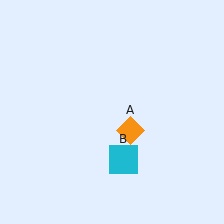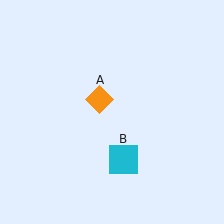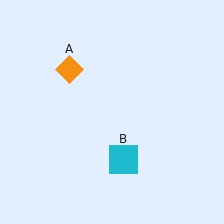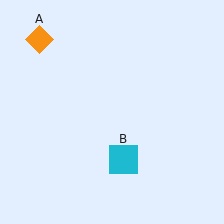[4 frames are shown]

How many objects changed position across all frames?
1 object changed position: orange diamond (object A).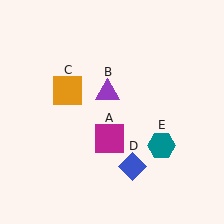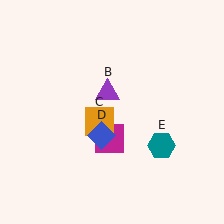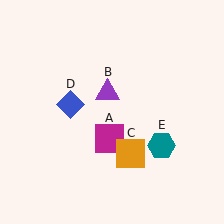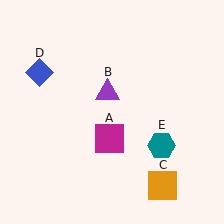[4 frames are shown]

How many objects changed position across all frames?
2 objects changed position: orange square (object C), blue diamond (object D).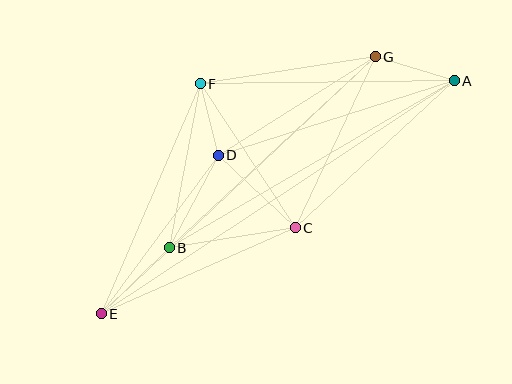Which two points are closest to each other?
Points D and F are closest to each other.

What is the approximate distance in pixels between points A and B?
The distance between A and B is approximately 331 pixels.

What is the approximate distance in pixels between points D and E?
The distance between D and E is approximately 197 pixels.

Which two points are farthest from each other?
Points A and E are farthest from each other.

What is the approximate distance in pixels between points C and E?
The distance between C and E is approximately 212 pixels.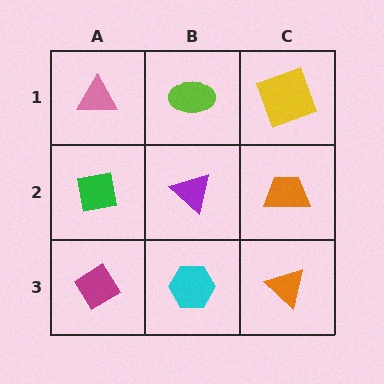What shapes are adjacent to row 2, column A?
A pink triangle (row 1, column A), a magenta diamond (row 3, column A), a purple triangle (row 2, column B).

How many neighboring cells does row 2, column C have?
3.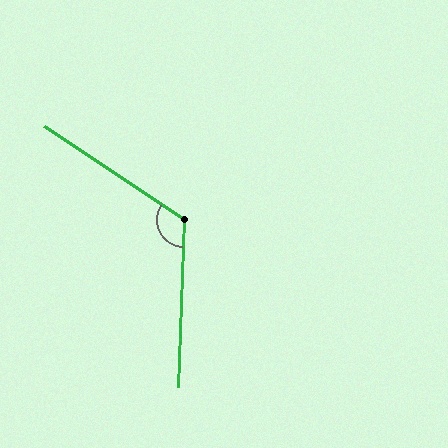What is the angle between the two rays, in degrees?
Approximately 122 degrees.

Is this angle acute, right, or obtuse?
It is obtuse.